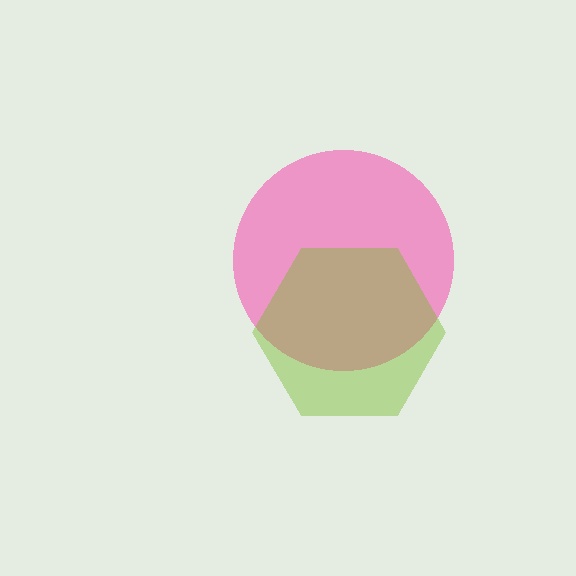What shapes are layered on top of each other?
The layered shapes are: a pink circle, a lime hexagon.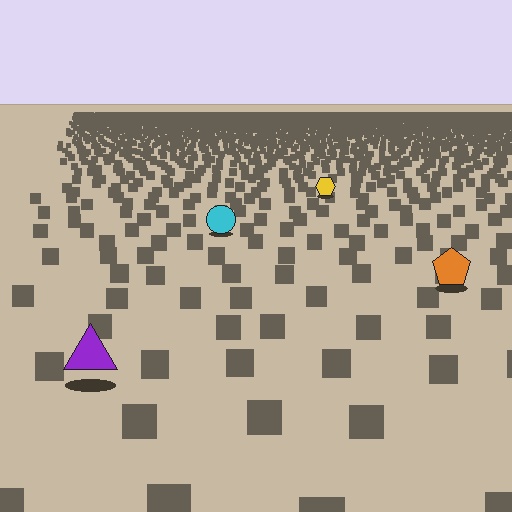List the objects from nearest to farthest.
From nearest to farthest: the purple triangle, the orange pentagon, the cyan circle, the yellow hexagon.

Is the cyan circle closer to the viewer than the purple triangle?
No. The purple triangle is closer — you can tell from the texture gradient: the ground texture is coarser near it.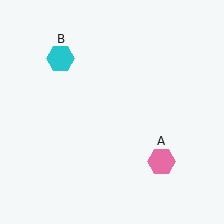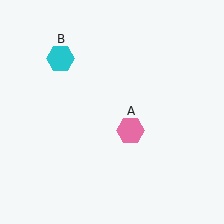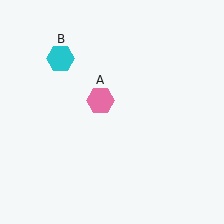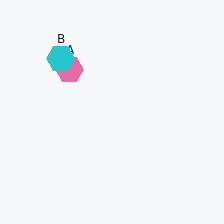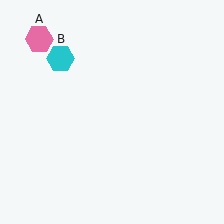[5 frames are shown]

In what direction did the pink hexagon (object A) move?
The pink hexagon (object A) moved up and to the left.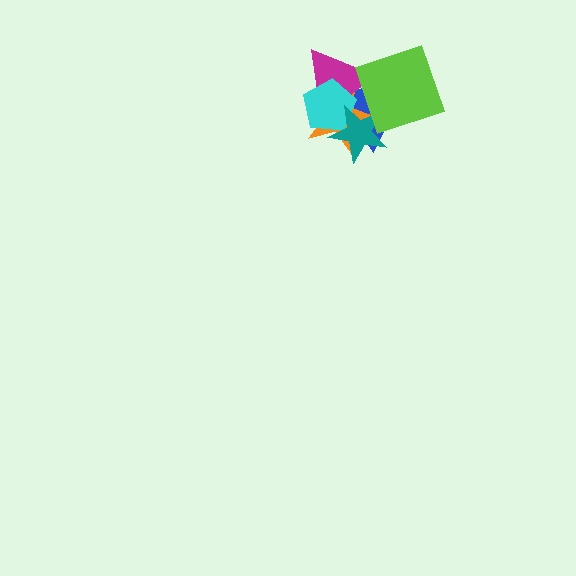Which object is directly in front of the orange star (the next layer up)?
The magenta triangle is directly in front of the orange star.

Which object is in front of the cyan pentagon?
The teal star is in front of the cyan pentagon.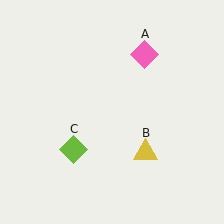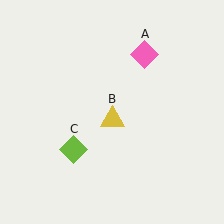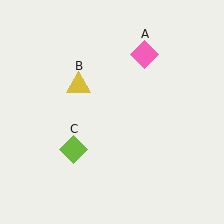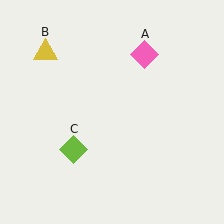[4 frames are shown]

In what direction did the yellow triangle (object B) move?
The yellow triangle (object B) moved up and to the left.